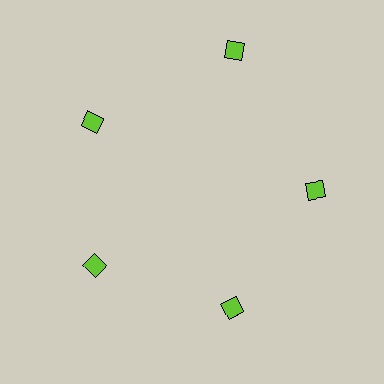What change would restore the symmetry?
The symmetry would be restored by moving it inward, back onto the ring so that all 5 diamonds sit at equal angles and equal distance from the center.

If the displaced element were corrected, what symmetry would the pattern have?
It would have 5-fold rotational symmetry — the pattern would map onto itself every 72 degrees.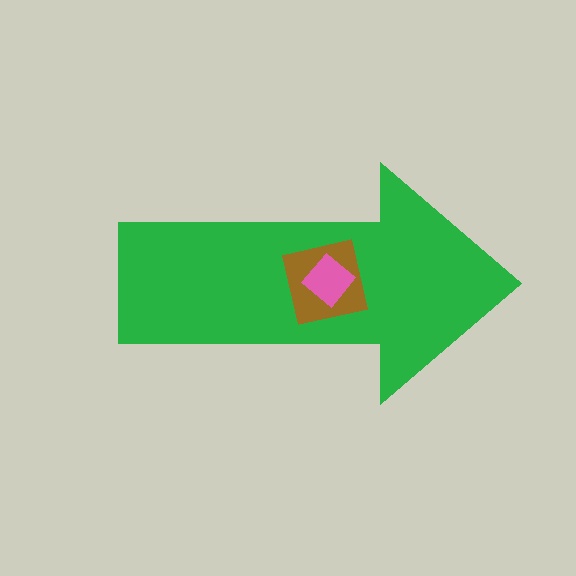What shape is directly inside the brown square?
The pink diamond.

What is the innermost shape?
The pink diamond.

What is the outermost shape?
The green arrow.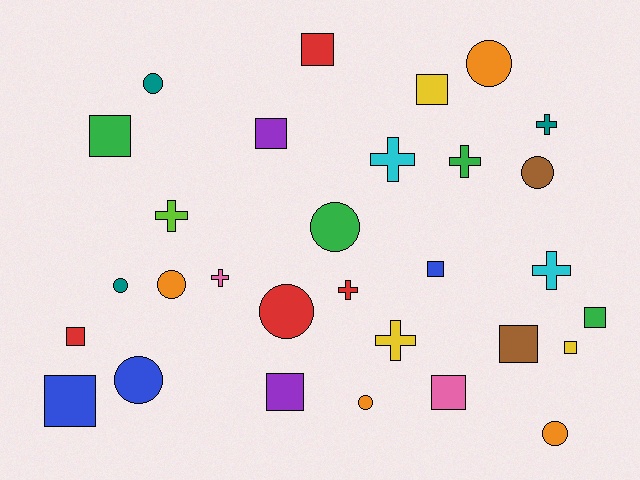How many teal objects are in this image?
There are 3 teal objects.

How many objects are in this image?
There are 30 objects.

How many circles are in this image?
There are 10 circles.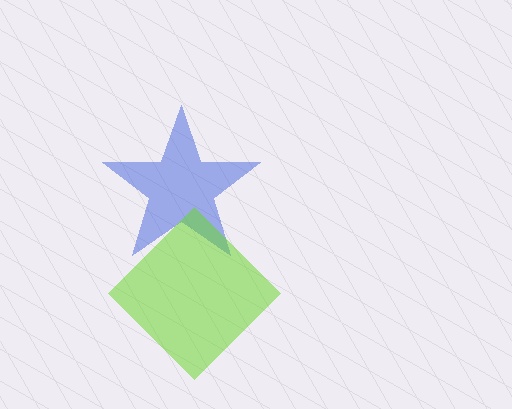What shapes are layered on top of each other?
The layered shapes are: a blue star, a lime diamond.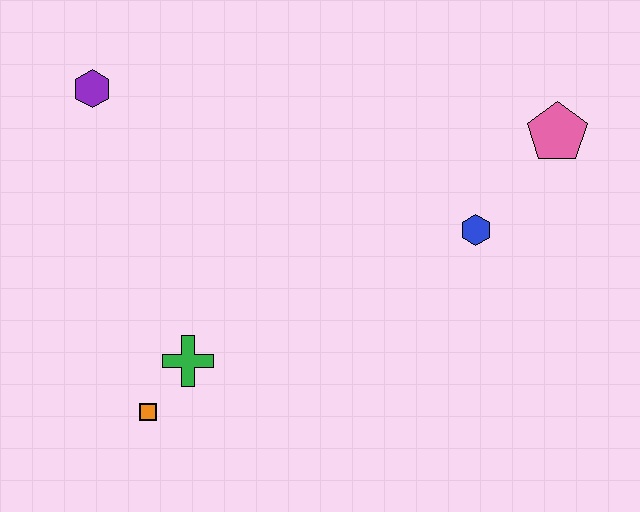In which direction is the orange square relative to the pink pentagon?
The orange square is to the left of the pink pentagon.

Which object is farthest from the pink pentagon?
The orange square is farthest from the pink pentagon.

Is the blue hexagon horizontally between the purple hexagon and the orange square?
No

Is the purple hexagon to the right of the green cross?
No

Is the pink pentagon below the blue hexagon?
No